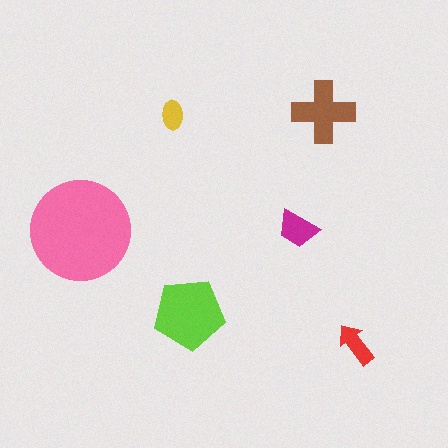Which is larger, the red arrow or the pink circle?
The pink circle.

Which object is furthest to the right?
The red arrow is rightmost.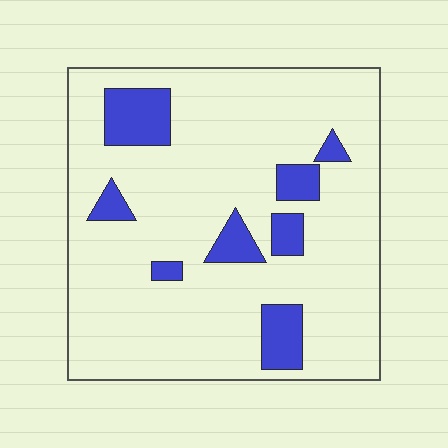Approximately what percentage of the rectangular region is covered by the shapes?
Approximately 15%.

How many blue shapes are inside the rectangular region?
8.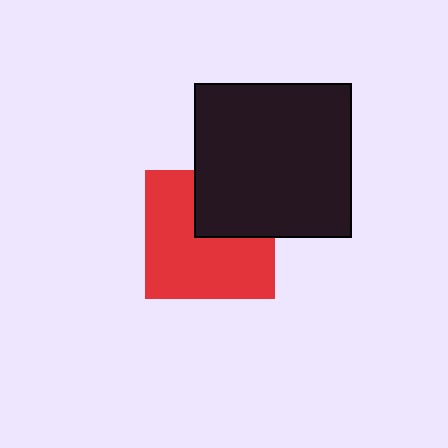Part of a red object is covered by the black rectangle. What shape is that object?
It is a square.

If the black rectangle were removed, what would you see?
You would see the complete red square.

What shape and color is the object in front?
The object in front is a black rectangle.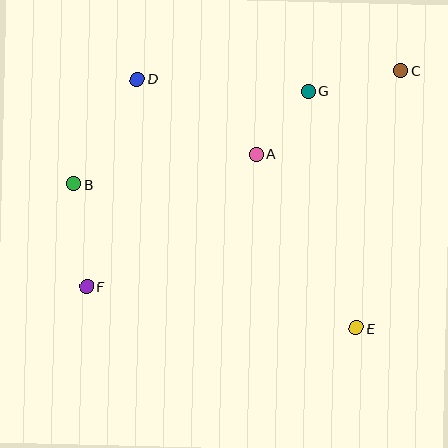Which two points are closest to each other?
Points A and G are closest to each other.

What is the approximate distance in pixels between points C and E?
The distance between C and E is approximately 261 pixels.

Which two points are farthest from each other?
Points C and F are farthest from each other.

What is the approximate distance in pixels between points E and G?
The distance between E and G is approximately 241 pixels.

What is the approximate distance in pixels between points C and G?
The distance between C and G is approximately 94 pixels.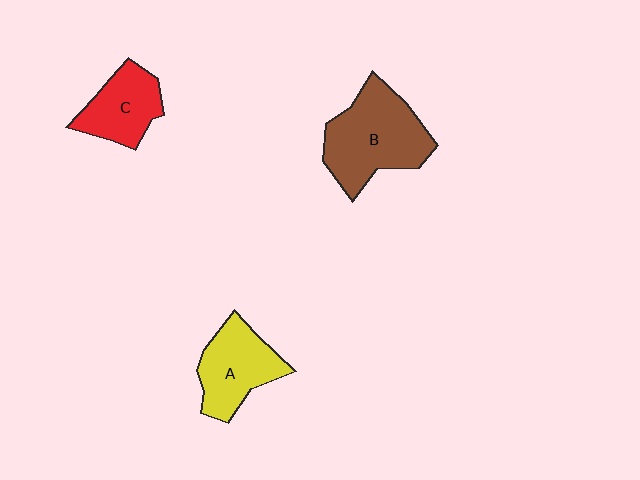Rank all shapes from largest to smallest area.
From largest to smallest: B (brown), A (yellow), C (red).